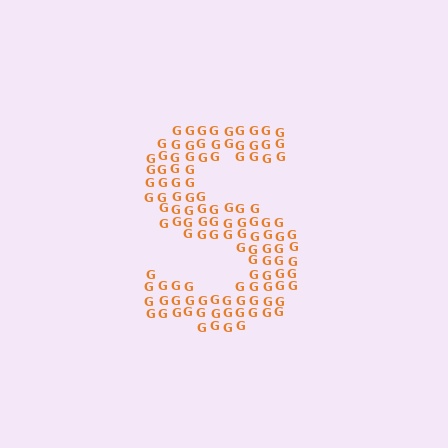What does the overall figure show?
The overall figure shows the letter S.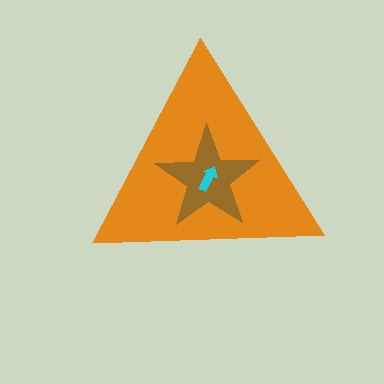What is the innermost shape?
The cyan arrow.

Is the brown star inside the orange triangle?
Yes.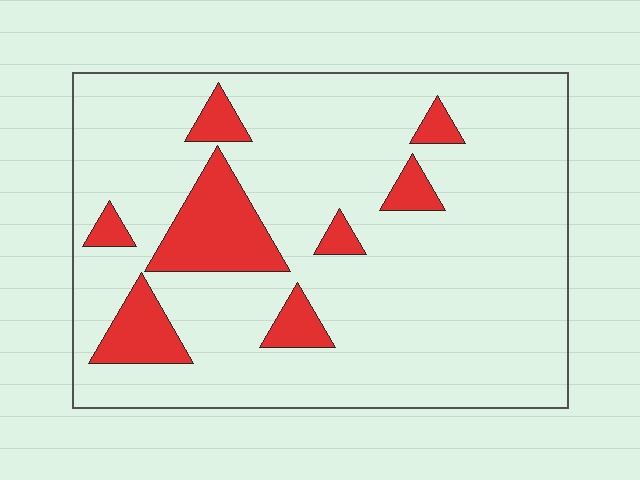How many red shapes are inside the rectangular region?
8.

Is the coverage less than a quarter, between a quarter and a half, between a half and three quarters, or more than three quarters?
Less than a quarter.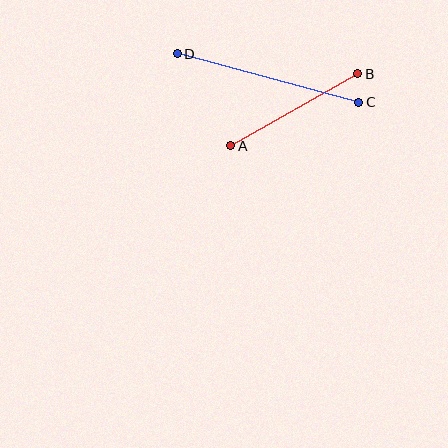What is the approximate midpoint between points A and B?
The midpoint is at approximately (294, 110) pixels.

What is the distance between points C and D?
The distance is approximately 188 pixels.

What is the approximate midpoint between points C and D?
The midpoint is at approximately (268, 78) pixels.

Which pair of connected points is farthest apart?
Points C and D are farthest apart.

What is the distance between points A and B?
The distance is approximately 146 pixels.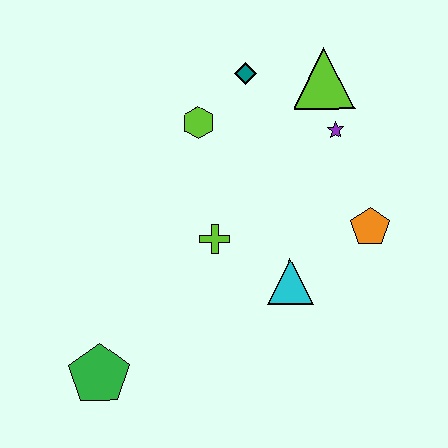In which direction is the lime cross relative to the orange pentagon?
The lime cross is to the left of the orange pentagon.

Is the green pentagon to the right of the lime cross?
No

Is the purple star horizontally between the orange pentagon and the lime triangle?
Yes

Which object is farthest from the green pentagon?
The lime triangle is farthest from the green pentagon.